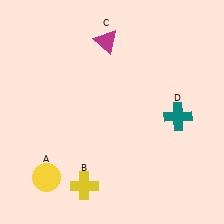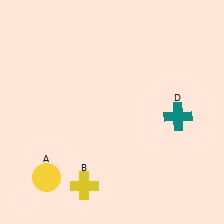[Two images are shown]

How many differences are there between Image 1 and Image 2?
There is 1 difference between the two images.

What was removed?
The magenta triangle (C) was removed in Image 2.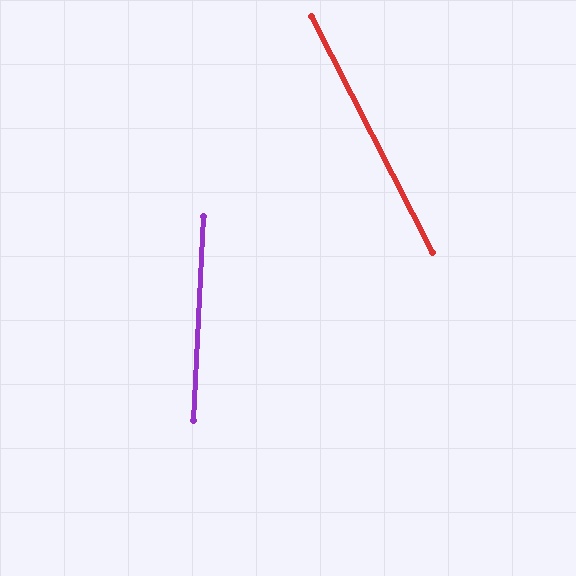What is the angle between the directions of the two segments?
Approximately 30 degrees.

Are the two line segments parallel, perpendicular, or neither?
Neither parallel nor perpendicular — they differ by about 30°.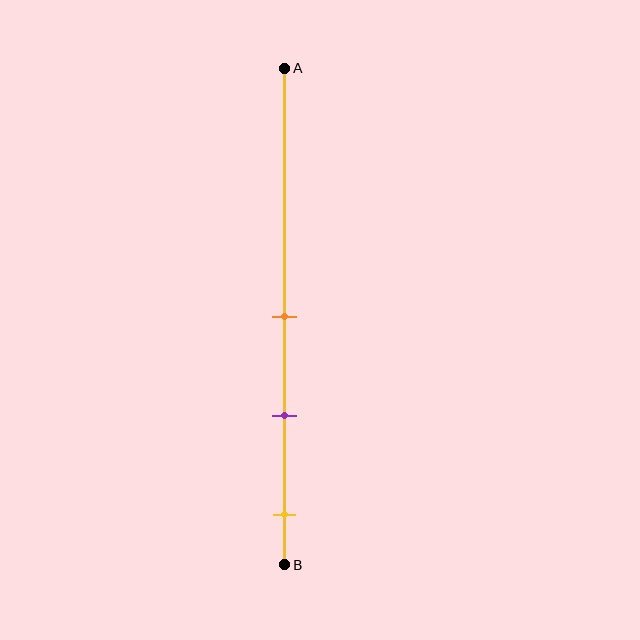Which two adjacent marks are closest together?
The orange and purple marks are the closest adjacent pair.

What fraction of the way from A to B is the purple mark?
The purple mark is approximately 70% (0.7) of the way from A to B.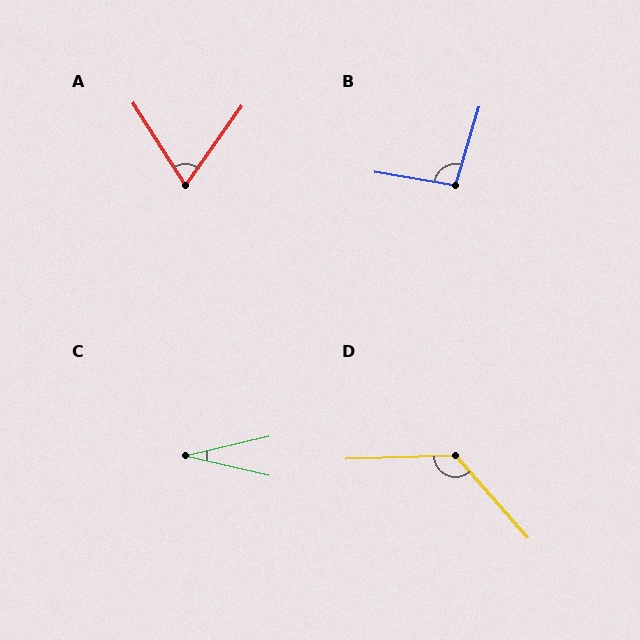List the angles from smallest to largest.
C (27°), A (68°), B (98°), D (130°).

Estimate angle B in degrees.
Approximately 98 degrees.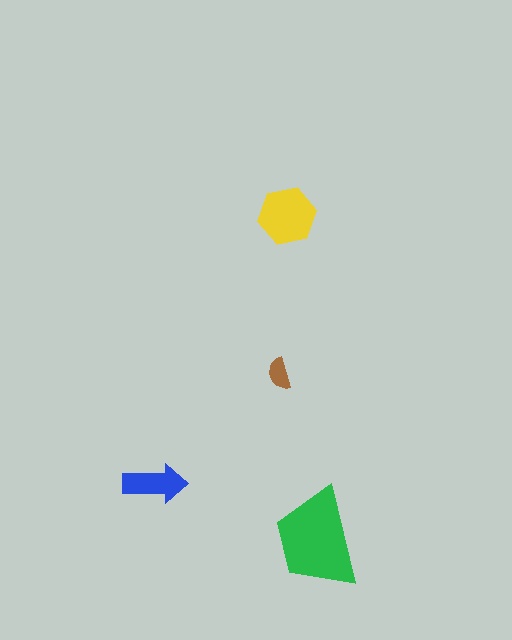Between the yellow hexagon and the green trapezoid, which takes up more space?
The green trapezoid.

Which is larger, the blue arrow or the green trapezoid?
The green trapezoid.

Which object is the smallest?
The brown semicircle.